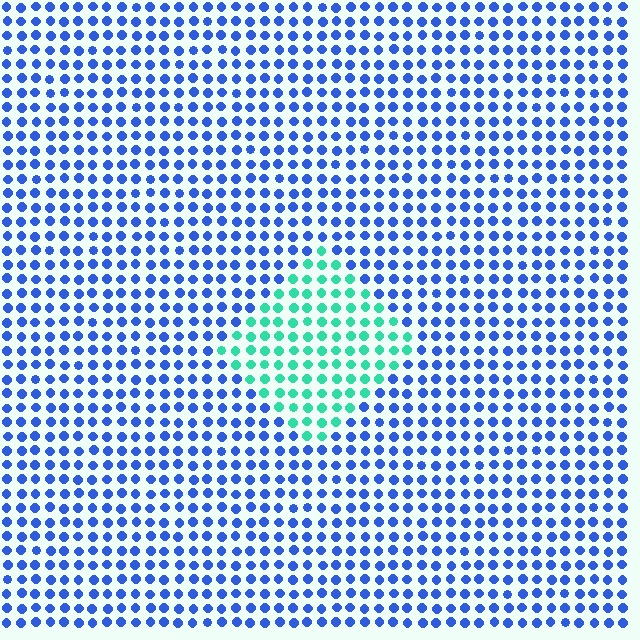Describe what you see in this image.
The image is filled with small blue elements in a uniform arrangement. A diamond-shaped region is visible where the elements are tinted to a slightly different hue, forming a subtle color boundary.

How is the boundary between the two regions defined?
The boundary is defined purely by a slight shift in hue (about 64 degrees). Spacing, size, and orientation are identical on both sides.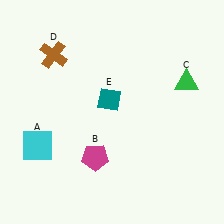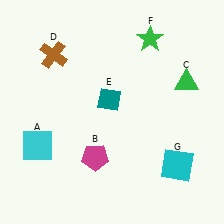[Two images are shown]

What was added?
A green star (F), a cyan square (G) were added in Image 2.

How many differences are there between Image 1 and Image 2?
There are 2 differences between the two images.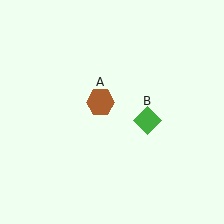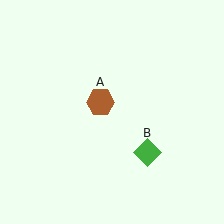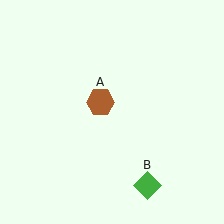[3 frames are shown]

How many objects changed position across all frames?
1 object changed position: green diamond (object B).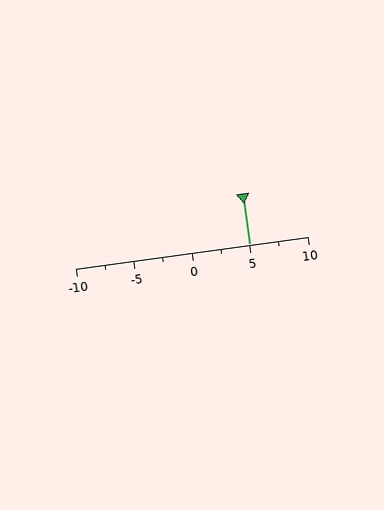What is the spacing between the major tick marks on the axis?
The major ticks are spaced 5 apart.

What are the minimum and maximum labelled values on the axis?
The axis runs from -10 to 10.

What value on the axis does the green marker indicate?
The marker indicates approximately 5.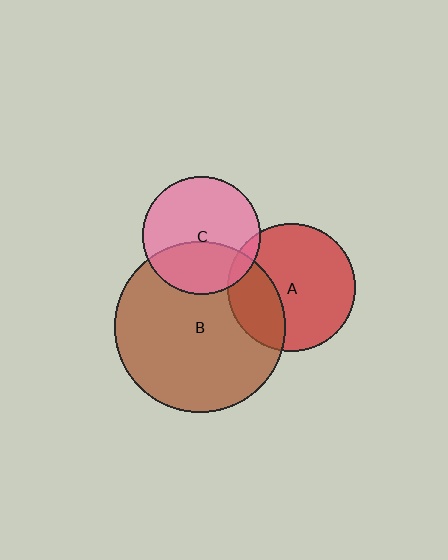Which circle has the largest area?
Circle B (brown).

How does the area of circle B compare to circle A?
Approximately 1.8 times.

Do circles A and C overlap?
Yes.